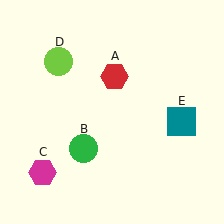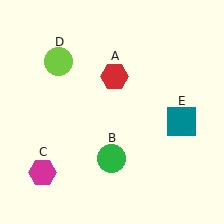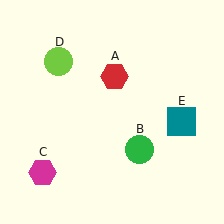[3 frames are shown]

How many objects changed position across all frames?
1 object changed position: green circle (object B).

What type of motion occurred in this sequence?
The green circle (object B) rotated counterclockwise around the center of the scene.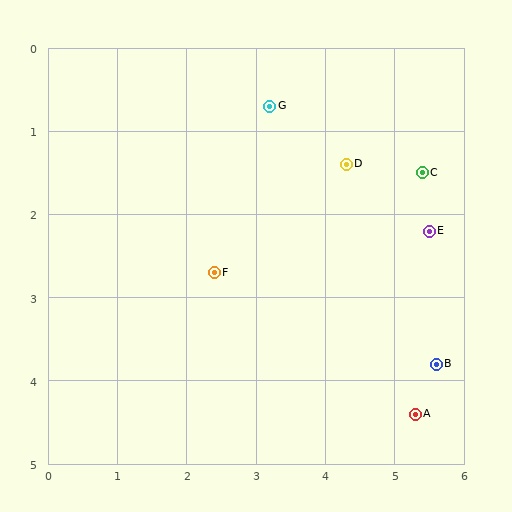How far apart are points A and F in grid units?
Points A and F are about 3.4 grid units apart.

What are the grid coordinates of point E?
Point E is at approximately (5.5, 2.2).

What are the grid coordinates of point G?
Point G is at approximately (3.2, 0.7).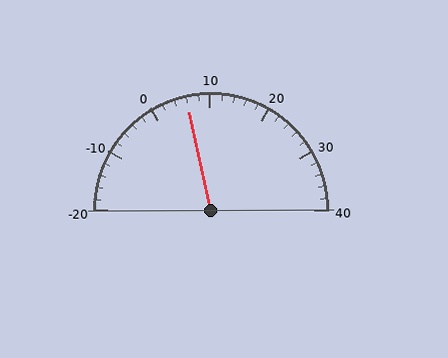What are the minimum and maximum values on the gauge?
The gauge ranges from -20 to 40.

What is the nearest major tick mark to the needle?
The nearest major tick mark is 10.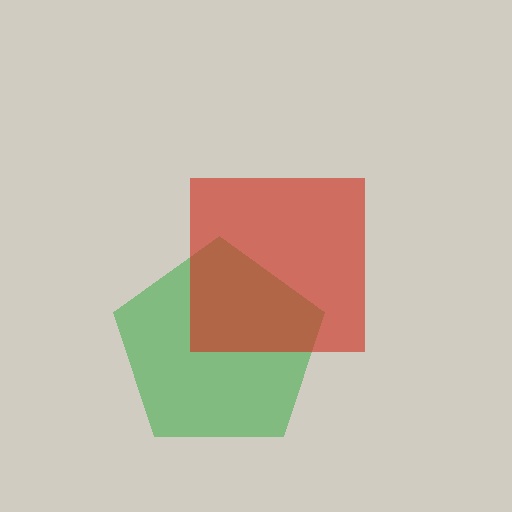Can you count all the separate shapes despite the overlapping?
Yes, there are 2 separate shapes.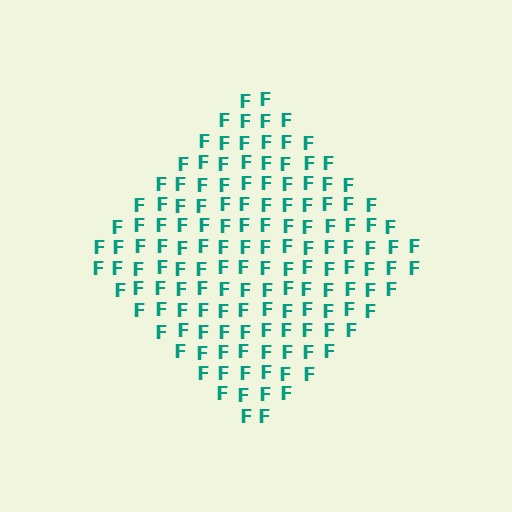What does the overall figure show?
The overall figure shows a diamond.